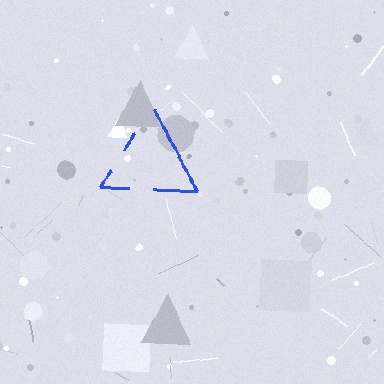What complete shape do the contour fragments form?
The contour fragments form a triangle.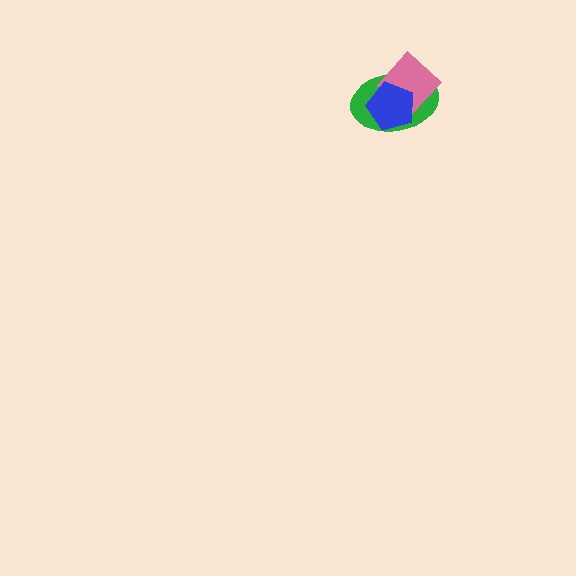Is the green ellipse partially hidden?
Yes, it is partially covered by another shape.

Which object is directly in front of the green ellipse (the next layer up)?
The pink diamond is directly in front of the green ellipse.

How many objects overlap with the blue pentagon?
2 objects overlap with the blue pentagon.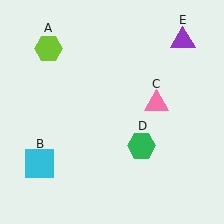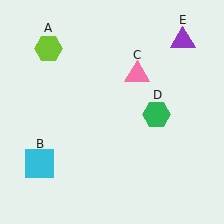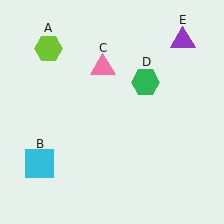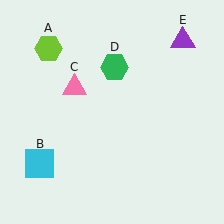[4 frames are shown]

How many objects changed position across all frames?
2 objects changed position: pink triangle (object C), green hexagon (object D).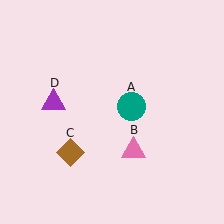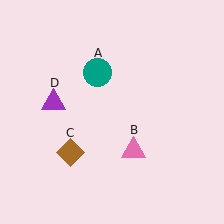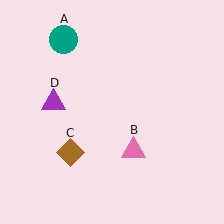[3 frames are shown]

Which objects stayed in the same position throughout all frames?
Pink triangle (object B) and brown diamond (object C) and purple triangle (object D) remained stationary.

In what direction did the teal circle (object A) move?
The teal circle (object A) moved up and to the left.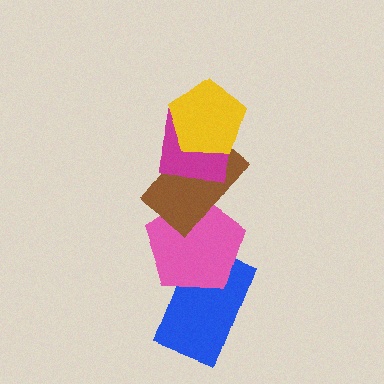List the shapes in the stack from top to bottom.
From top to bottom: the yellow pentagon, the magenta square, the brown rectangle, the pink pentagon, the blue rectangle.